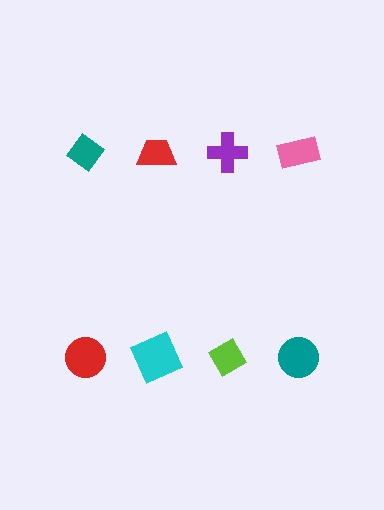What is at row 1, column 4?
A pink rectangle.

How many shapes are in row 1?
4 shapes.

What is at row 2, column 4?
A teal circle.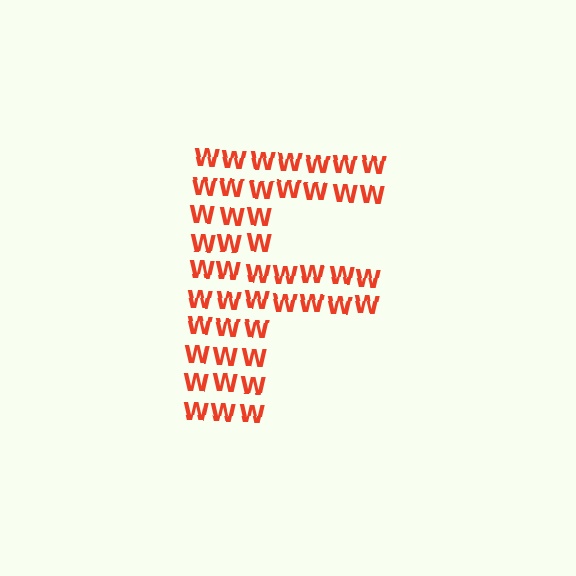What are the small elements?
The small elements are letter W's.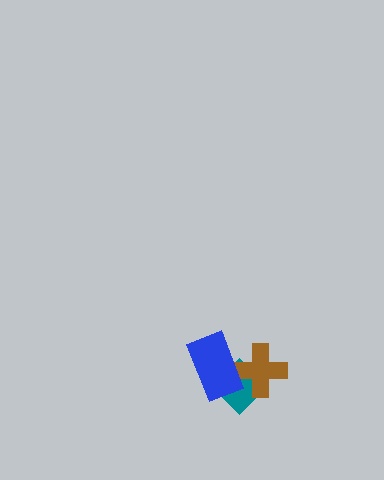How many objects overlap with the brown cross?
2 objects overlap with the brown cross.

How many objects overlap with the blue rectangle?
2 objects overlap with the blue rectangle.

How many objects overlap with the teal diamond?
2 objects overlap with the teal diamond.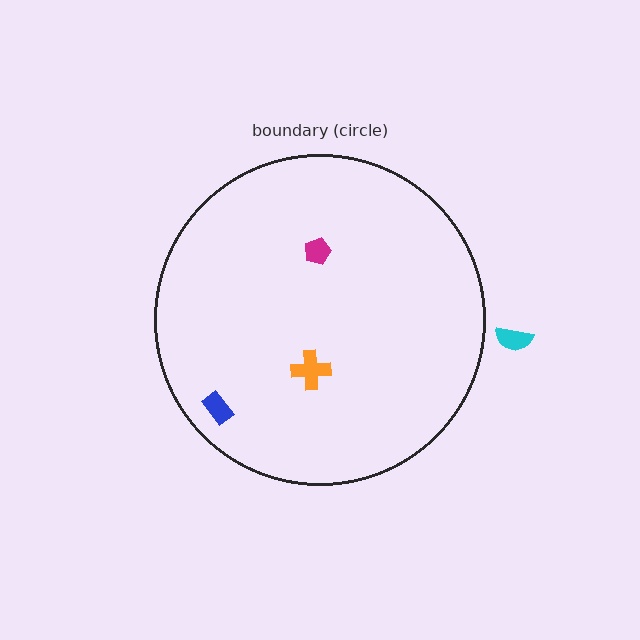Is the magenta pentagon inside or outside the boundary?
Inside.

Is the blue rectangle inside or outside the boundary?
Inside.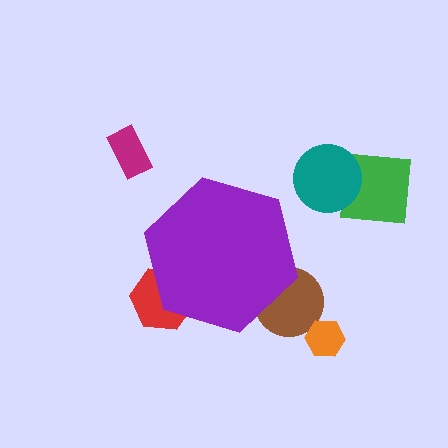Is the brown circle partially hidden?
Yes, the brown circle is partially hidden behind the purple hexagon.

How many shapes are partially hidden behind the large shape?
2 shapes are partially hidden.